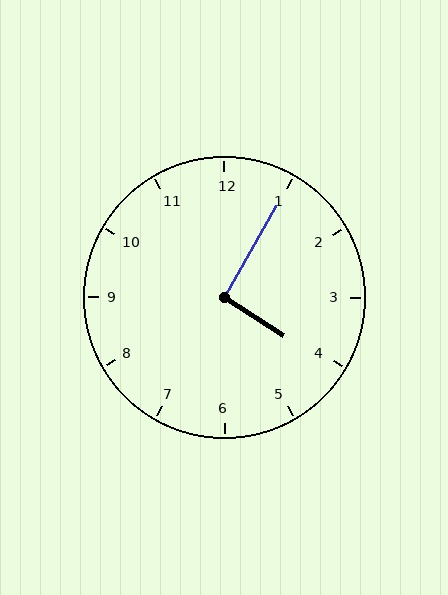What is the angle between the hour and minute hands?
Approximately 92 degrees.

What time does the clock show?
4:05.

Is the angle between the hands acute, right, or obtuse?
It is right.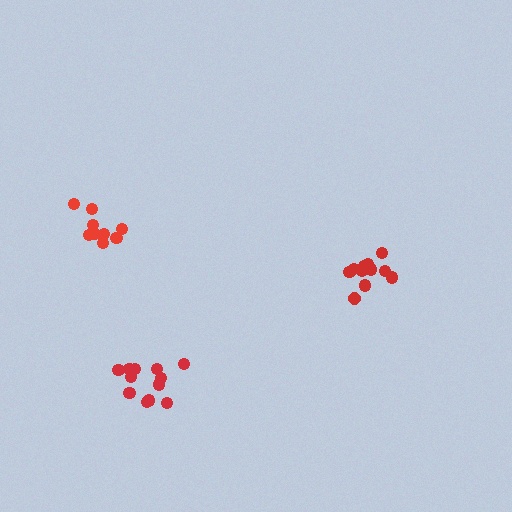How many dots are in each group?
Group 1: 12 dots, Group 2: 9 dots, Group 3: 11 dots (32 total).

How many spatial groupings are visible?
There are 3 spatial groupings.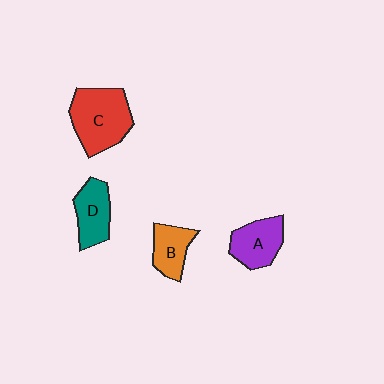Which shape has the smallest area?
Shape B (orange).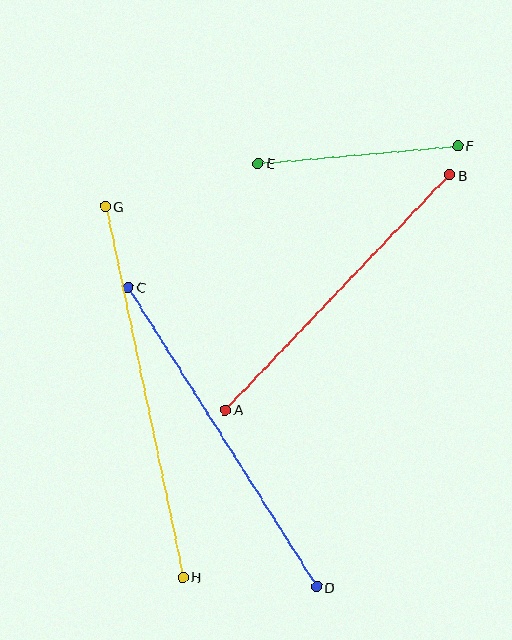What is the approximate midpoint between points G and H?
The midpoint is at approximately (144, 392) pixels.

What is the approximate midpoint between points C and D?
The midpoint is at approximately (223, 437) pixels.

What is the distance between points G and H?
The distance is approximately 379 pixels.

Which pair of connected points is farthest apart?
Points G and H are farthest apart.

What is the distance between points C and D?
The distance is approximately 354 pixels.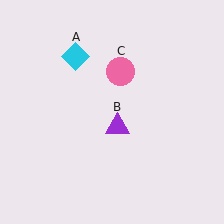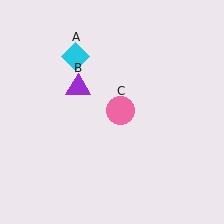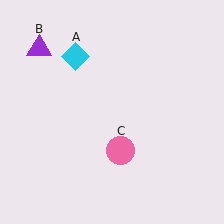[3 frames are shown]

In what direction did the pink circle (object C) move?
The pink circle (object C) moved down.